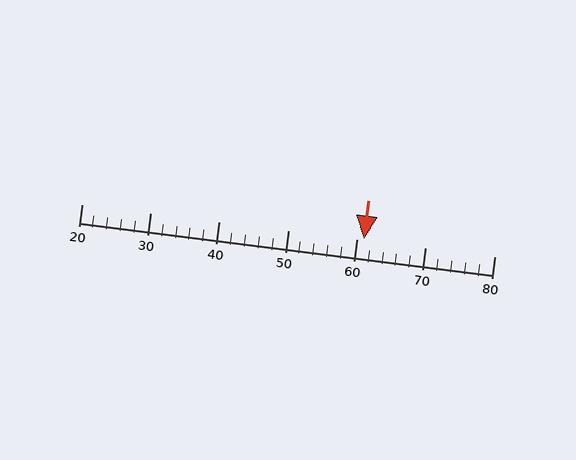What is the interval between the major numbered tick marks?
The major tick marks are spaced 10 units apart.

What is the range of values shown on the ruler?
The ruler shows values from 20 to 80.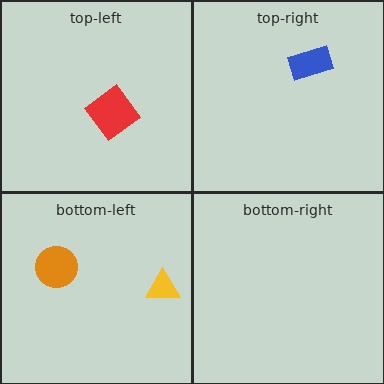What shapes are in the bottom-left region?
The yellow triangle, the orange circle.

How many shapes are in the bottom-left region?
2.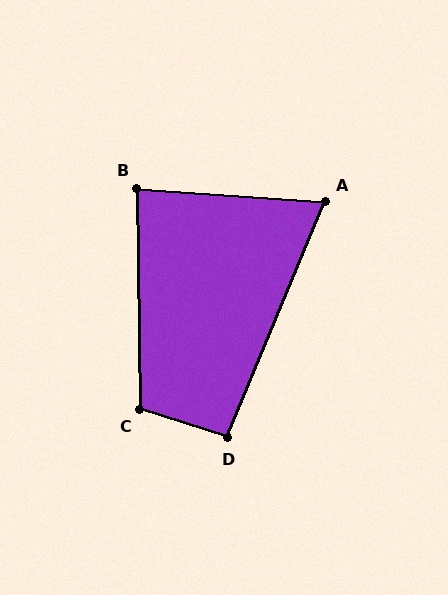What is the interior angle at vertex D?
Approximately 95 degrees (approximately right).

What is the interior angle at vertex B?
Approximately 85 degrees (approximately right).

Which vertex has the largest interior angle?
C, at approximately 109 degrees.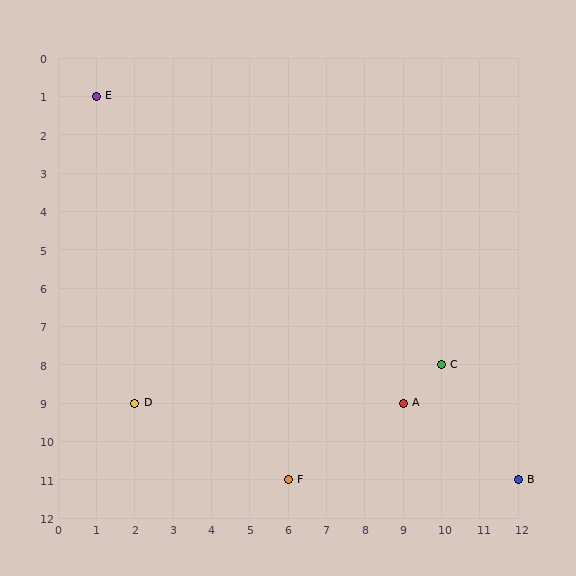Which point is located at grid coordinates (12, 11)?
Point B is at (12, 11).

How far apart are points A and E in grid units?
Points A and E are 8 columns and 8 rows apart (about 11.3 grid units diagonally).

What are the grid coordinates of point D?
Point D is at grid coordinates (2, 9).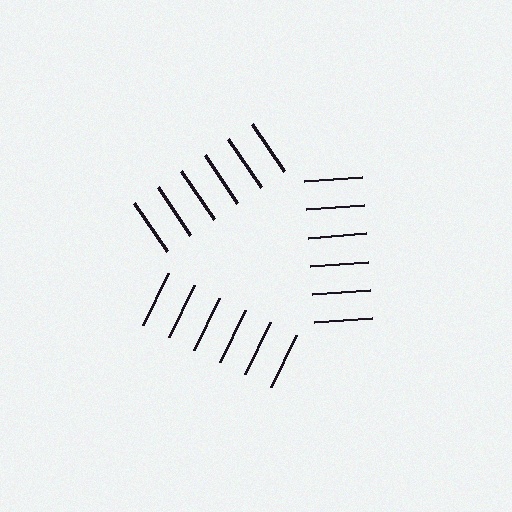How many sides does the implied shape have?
3 sides — the line-ends trace a triangle.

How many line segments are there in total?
18 — 6 along each of the 3 edges.